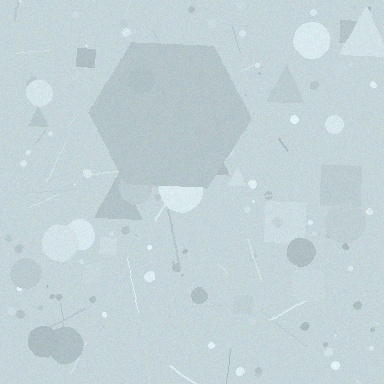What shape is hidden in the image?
A hexagon is hidden in the image.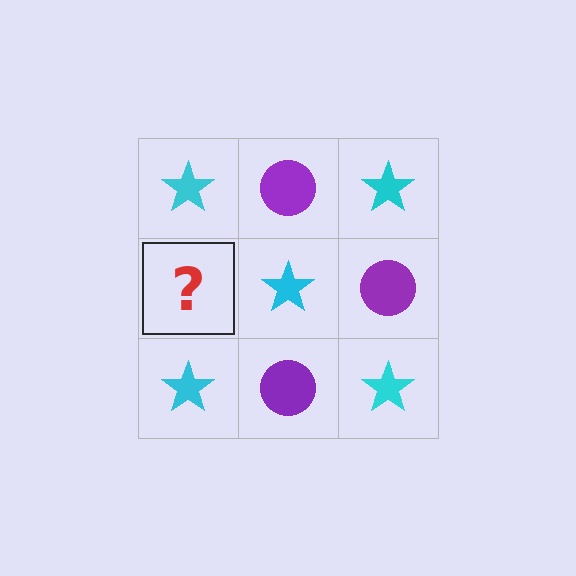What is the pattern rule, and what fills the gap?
The rule is that it alternates cyan star and purple circle in a checkerboard pattern. The gap should be filled with a purple circle.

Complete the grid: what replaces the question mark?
The question mark should be replaced with a purple circle.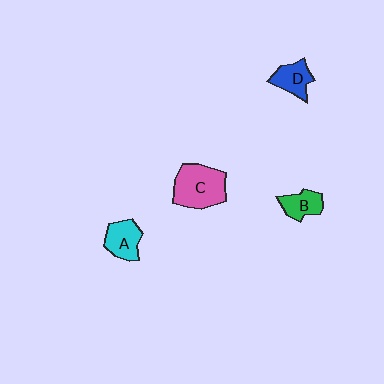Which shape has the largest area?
Shape C (pink).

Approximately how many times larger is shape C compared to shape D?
Approximately 1.9 times.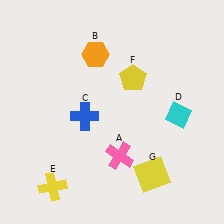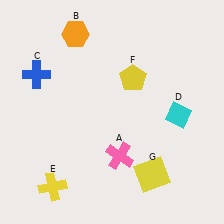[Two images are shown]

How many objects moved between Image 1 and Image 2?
2 objects moved between the two images.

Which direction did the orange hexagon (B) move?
The orange hexagon (B) moved up.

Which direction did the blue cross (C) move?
The blue cross (C) moved left.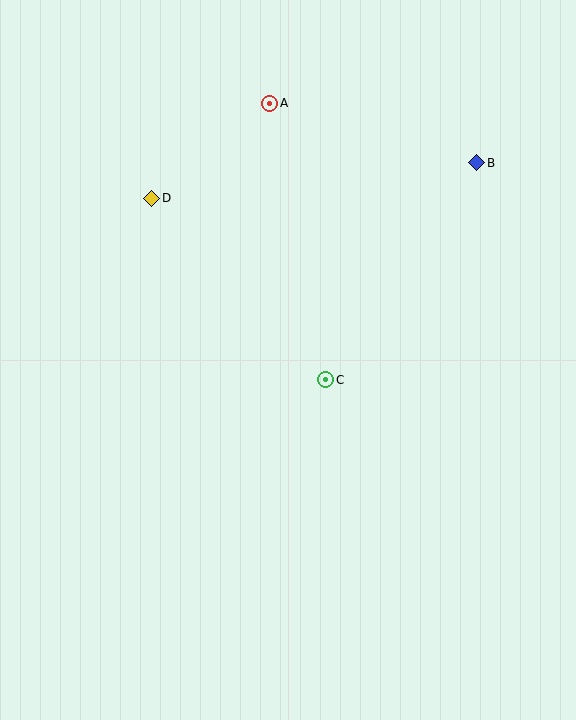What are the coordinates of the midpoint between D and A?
The midpoint between D and A is at (211, 151).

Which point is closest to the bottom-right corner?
Point C is closest to the bottom-right corner.